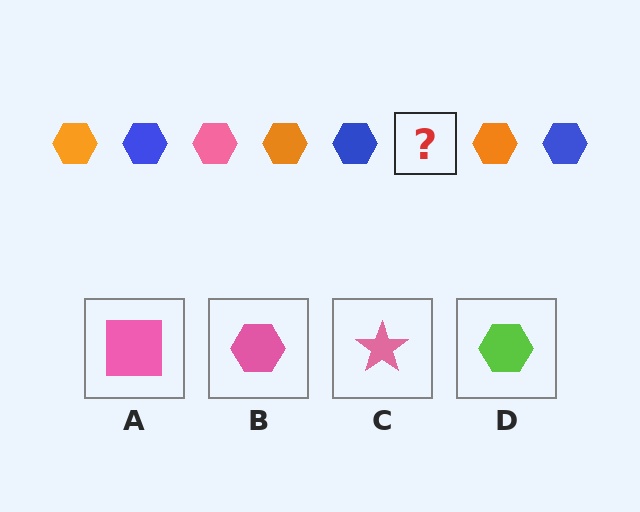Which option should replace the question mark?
Option B.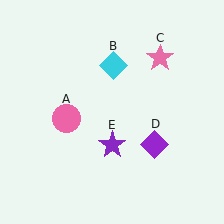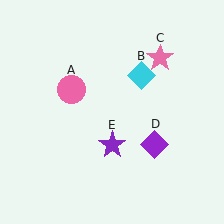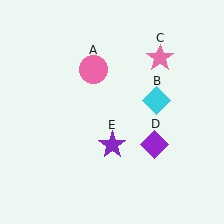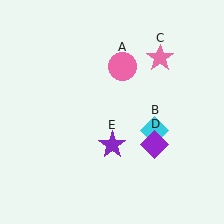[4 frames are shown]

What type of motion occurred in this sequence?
The pink circle (object A), cyan diamond (object B) rotated clockwise around the center of the scene.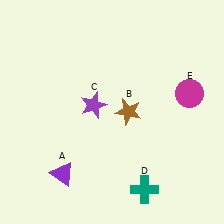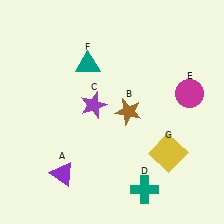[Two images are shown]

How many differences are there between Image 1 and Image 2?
There are 2 differences between the two images.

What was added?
A teal triangle (F), a yellow square (G) were added in Image 2.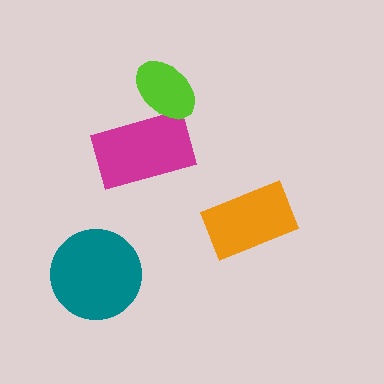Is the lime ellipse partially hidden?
No, no other shape covers it.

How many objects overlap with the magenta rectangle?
1 object overlaps with the magenta rectangle.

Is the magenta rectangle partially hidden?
Yes, it is partially covered by another shape.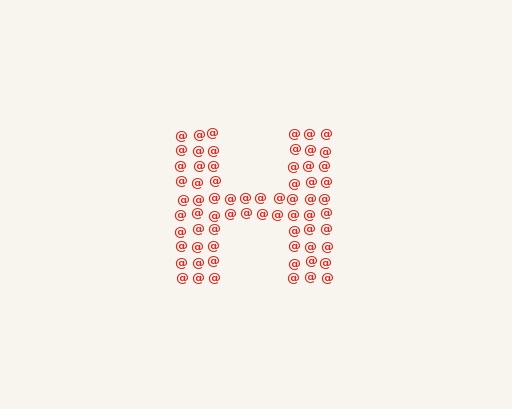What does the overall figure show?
The overall figure shows the letter H.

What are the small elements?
The small elements are at signs.